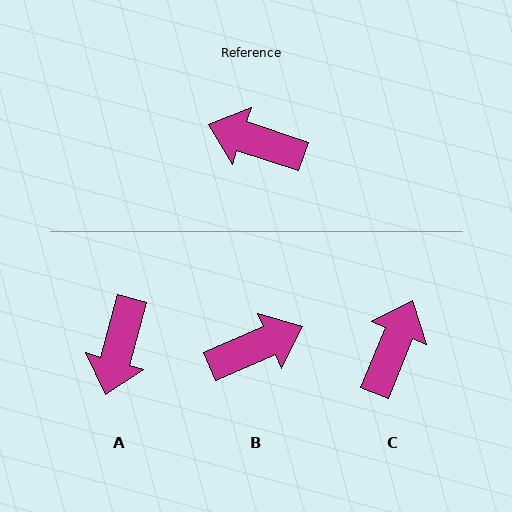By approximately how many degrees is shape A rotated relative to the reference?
Approximately 92 degrees counter-clockwise.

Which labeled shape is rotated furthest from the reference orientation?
B, about 139 degrees away.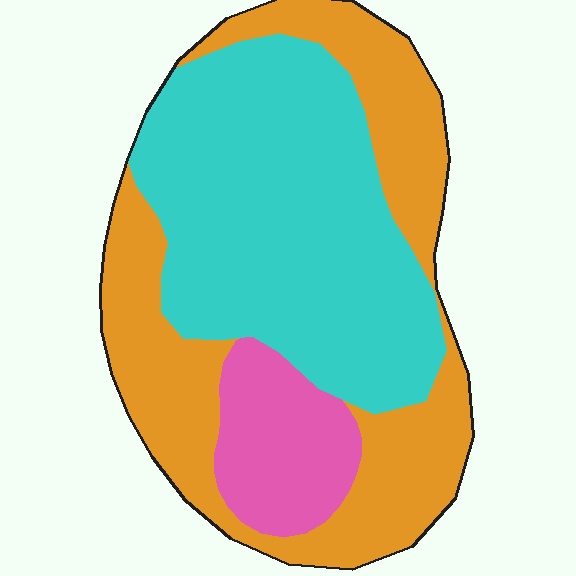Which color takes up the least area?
Pink, at roughly 15%.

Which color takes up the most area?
Cyan, at roughly 45%.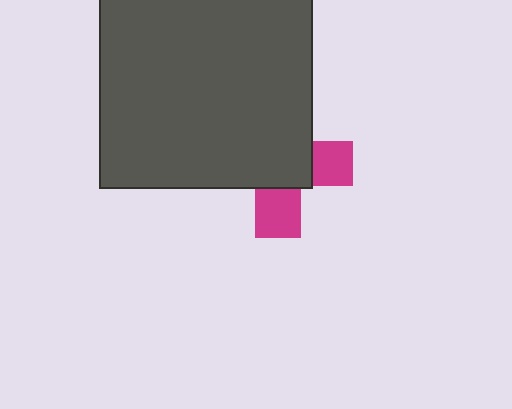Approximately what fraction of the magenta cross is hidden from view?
Roughly 65% of the magenta cross is hidden behind the dark gray square.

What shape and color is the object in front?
The object in front is a dark gray square.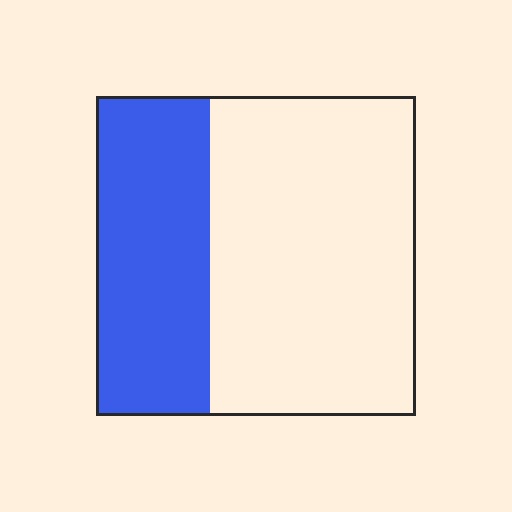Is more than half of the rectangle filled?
No.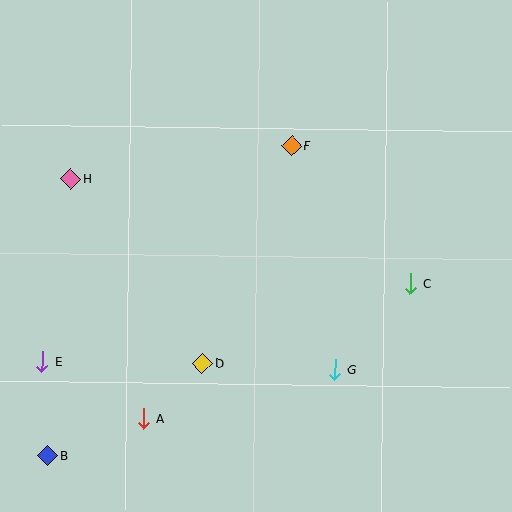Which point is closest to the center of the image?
Point F at (292, 146) is closest to the center.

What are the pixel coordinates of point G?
Point G is at (335, 370).